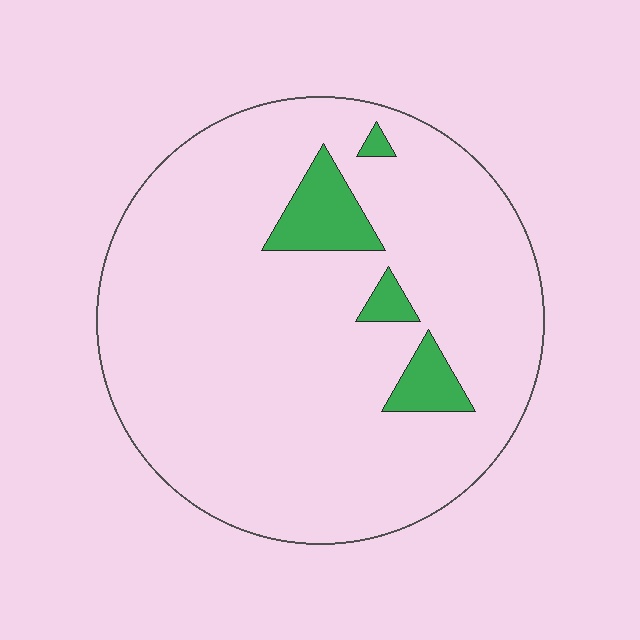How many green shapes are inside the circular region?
4.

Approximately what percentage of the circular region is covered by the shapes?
Approximately 10%.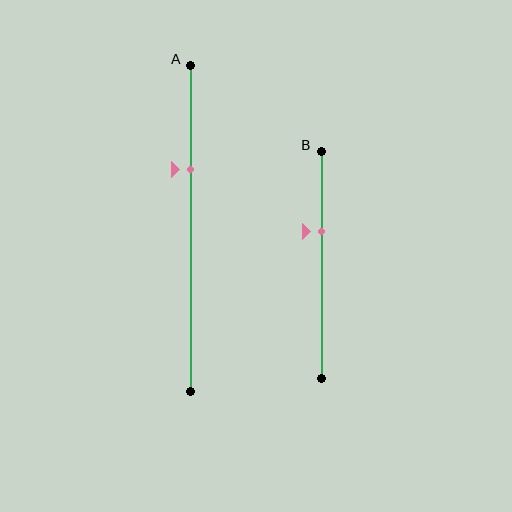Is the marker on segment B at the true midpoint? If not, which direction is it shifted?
No, the marker on segment B is shifted upward by about 15% of the segment length.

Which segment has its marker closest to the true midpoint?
Segment B has its marker closest to the true midpoint.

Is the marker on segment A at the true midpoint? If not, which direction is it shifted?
No, the marker on segment A is shifted upward by about 18% of the segment length.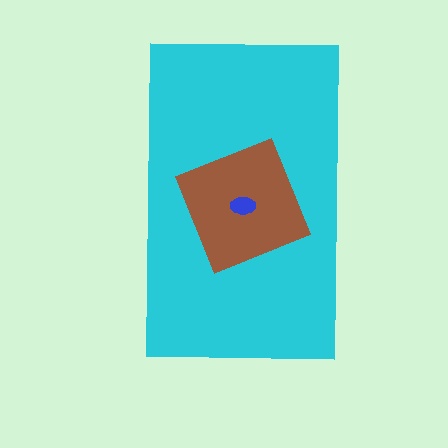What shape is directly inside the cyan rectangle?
The brown square.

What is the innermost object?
The blue ellipse.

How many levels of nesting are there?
3.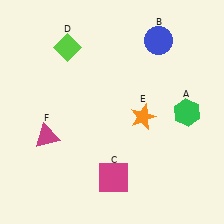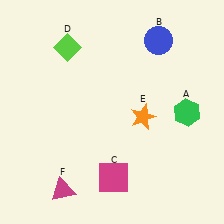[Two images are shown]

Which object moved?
The magenta triangle (F) moved down.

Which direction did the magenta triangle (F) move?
The magenta triangle (F) moved down.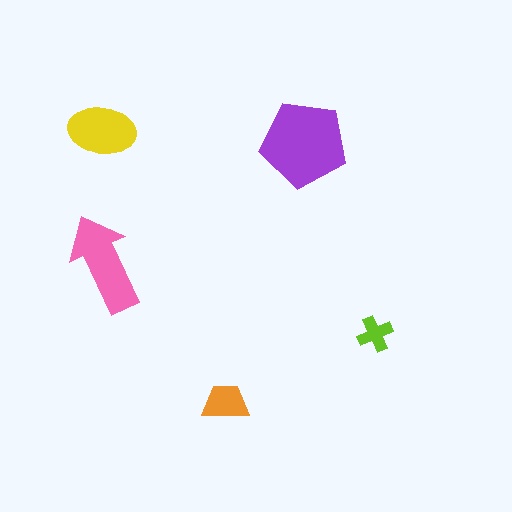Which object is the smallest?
The lime cross.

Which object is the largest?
The purple pentagon.